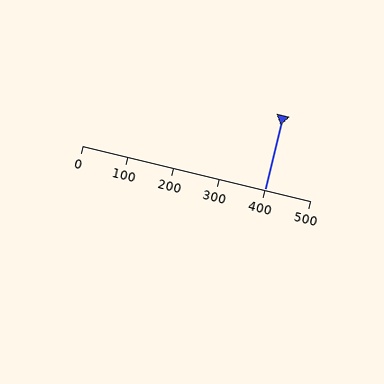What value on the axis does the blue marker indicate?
The marker indicates approximately 400.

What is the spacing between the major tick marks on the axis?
The major ticks are spaced 100 apart.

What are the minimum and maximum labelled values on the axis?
The axis runs from 0 to 500.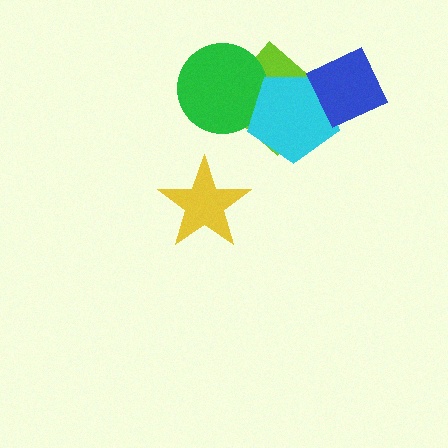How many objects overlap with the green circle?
2 objects overlap with the green circle.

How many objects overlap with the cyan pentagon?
3 objects overlap with the cyan pentagon.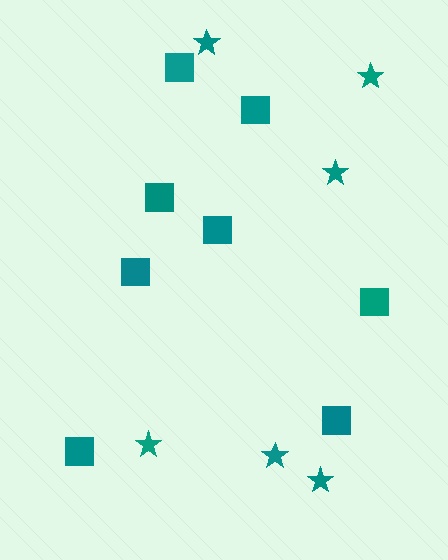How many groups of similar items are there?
There are 2 groups: one group of squares (8) and one group of stars (6).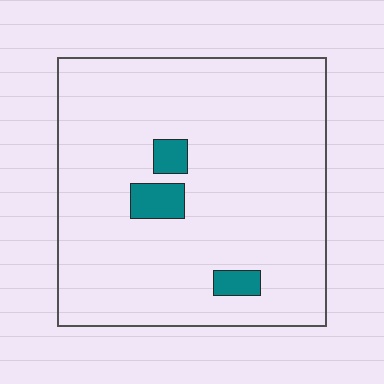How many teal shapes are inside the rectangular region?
3.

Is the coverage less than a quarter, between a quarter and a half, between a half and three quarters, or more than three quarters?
Less than a quarter.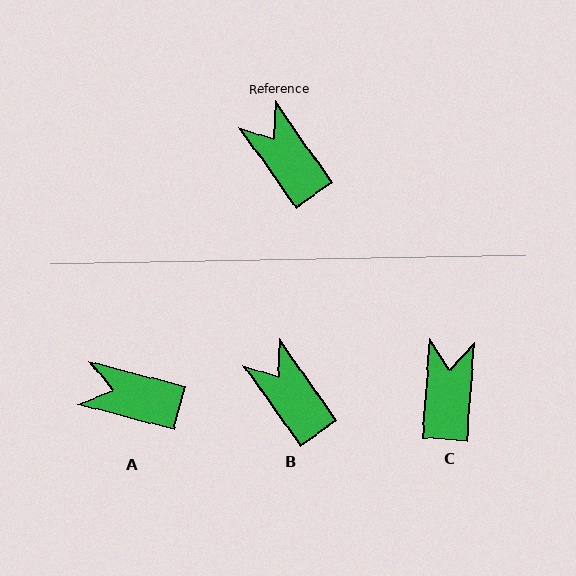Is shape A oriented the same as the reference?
No, it is off by about 40 degrees.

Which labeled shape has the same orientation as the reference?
B.